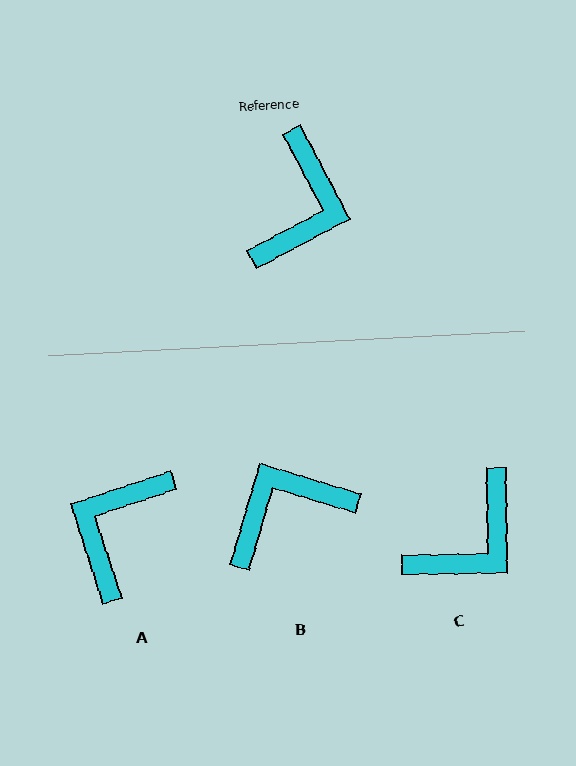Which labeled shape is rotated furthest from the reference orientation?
A, about 170 degrees away.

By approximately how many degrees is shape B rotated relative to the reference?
Approximately 135 degrees counter-clockwise.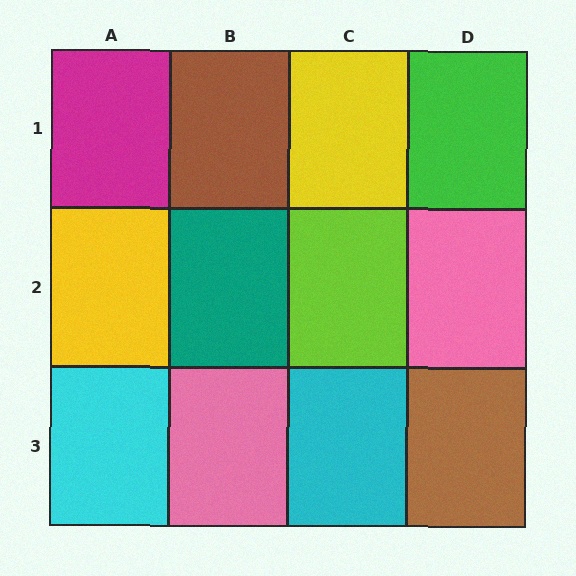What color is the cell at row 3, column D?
Brown.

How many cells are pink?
2 cells are pink.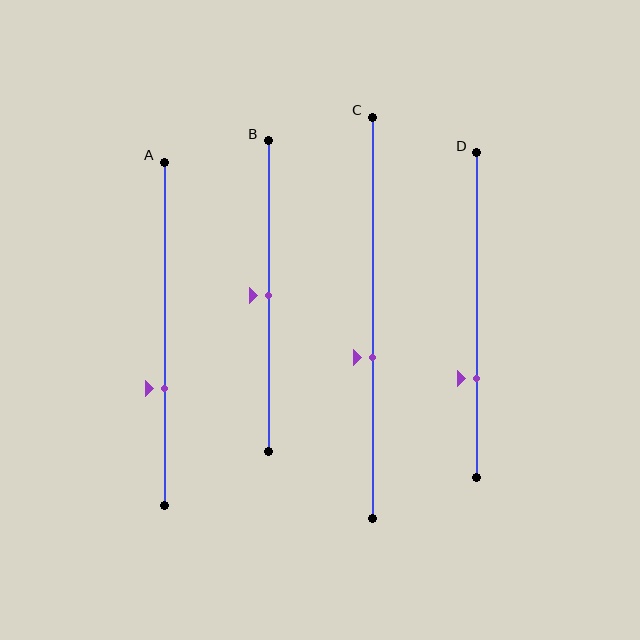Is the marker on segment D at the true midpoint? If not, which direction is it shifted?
No, the marker on segment D is shifted downward by about 20% of the segment length.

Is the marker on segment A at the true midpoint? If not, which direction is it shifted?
No, the marker on segment A is shifted downward by about 16% of the segment length.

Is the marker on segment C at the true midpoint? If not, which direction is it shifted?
No, the marker on segment C is shifted downward by about 10% of the segment length.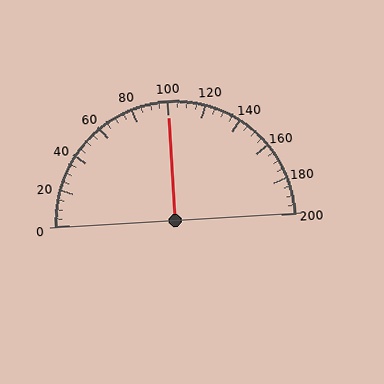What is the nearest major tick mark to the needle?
The nearest major tick mark is 100.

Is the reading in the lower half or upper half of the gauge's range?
The reading is in the upper half of the range (0 to 200).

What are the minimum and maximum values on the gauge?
The gauge ranges from 0 to 200.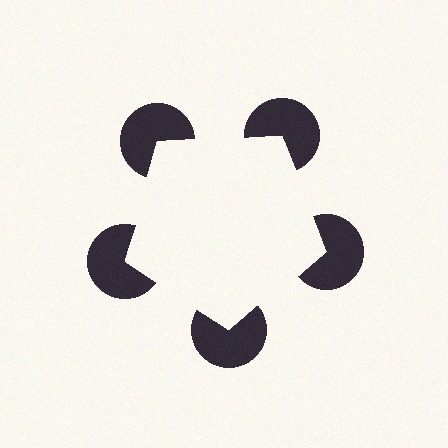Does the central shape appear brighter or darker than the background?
It typically appears slightly brighter than the background, even though no actual brightness change is drawn.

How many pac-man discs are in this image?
There are 5 — one at each vertex of the illusory pentagon.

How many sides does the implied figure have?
5 sides.